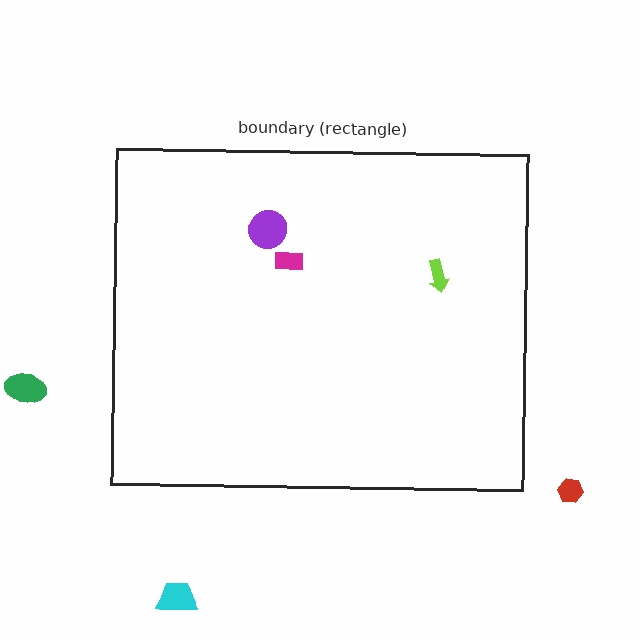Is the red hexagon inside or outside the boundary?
Outside.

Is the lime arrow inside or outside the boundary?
Inside.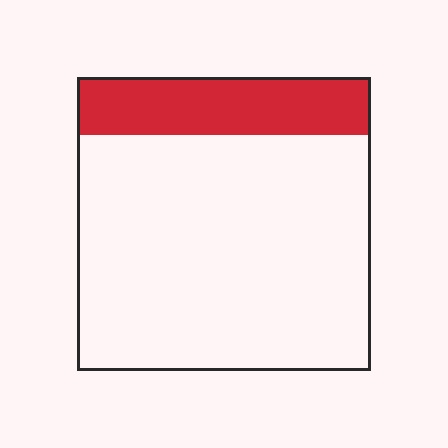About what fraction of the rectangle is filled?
About one fifth (1/5).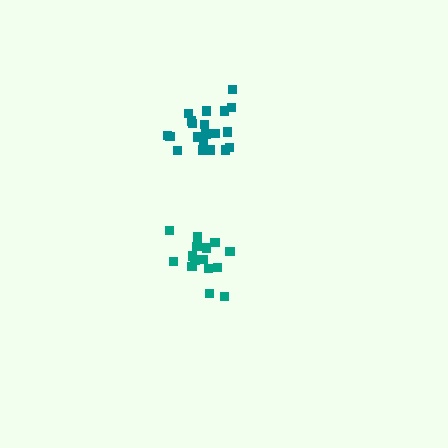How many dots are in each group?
Group 1: 20 dots, Group 2: 16 dots (36 total).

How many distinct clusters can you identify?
There are 2 distinct clusters.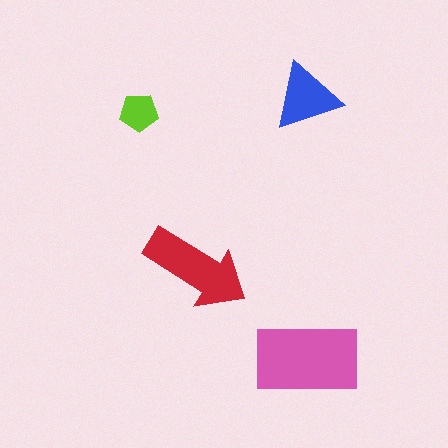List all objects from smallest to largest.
The lime pentagon, the blue triangle, the red arrow, the pink rectangle.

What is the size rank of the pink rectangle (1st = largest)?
1st.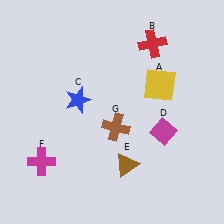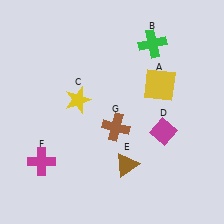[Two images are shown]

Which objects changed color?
B changed from red to green. C changed from blue to yellow.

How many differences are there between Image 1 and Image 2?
There are 2 differences between the two images.